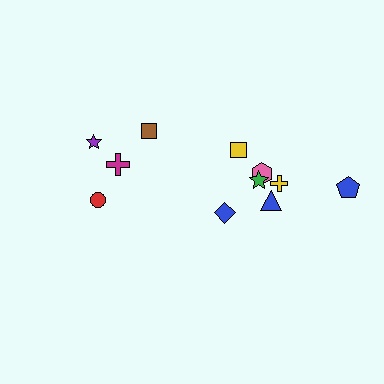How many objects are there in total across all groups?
There are 11 objects.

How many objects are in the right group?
There are 7 objects.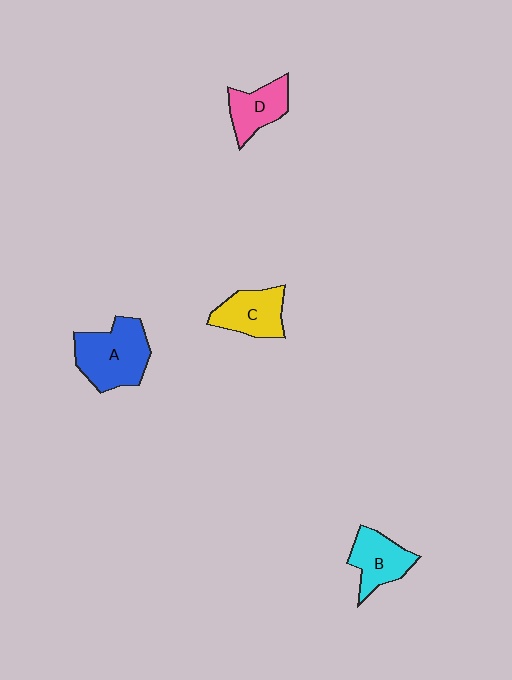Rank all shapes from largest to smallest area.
From largest to smallest: A (blue), C (yellow), B (cyan), D (pink).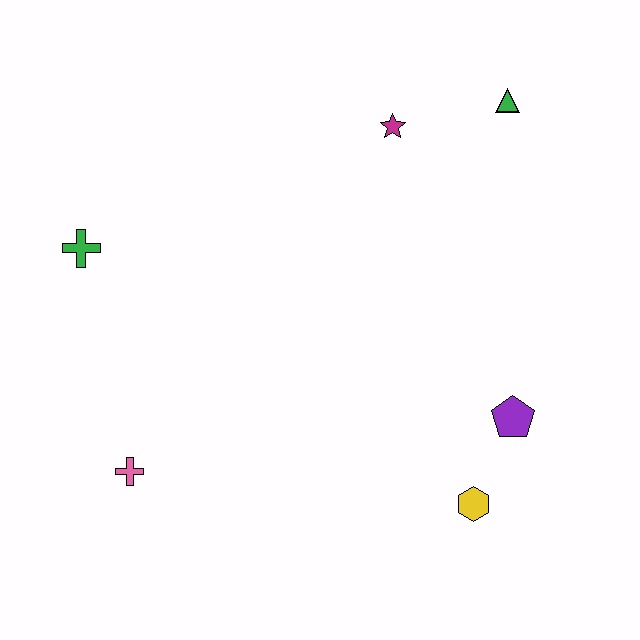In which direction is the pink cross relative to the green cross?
The pink cross is below the green cross.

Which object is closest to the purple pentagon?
The yellow hexagon is closest to the purple pentagon.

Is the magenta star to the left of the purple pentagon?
Yes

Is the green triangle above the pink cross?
Yes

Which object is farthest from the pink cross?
The green triangle is farthest from the pink cross.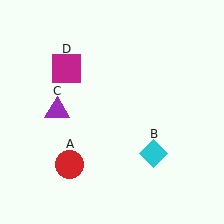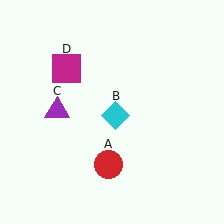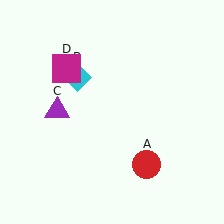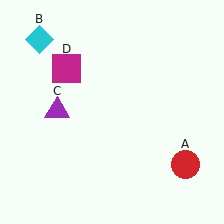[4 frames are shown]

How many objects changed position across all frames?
2 objects changed position: red circle (object A), cyan diamond (object B).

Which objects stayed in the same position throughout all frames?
Purple triangle (object C) and magenta square (object D) remained stationary.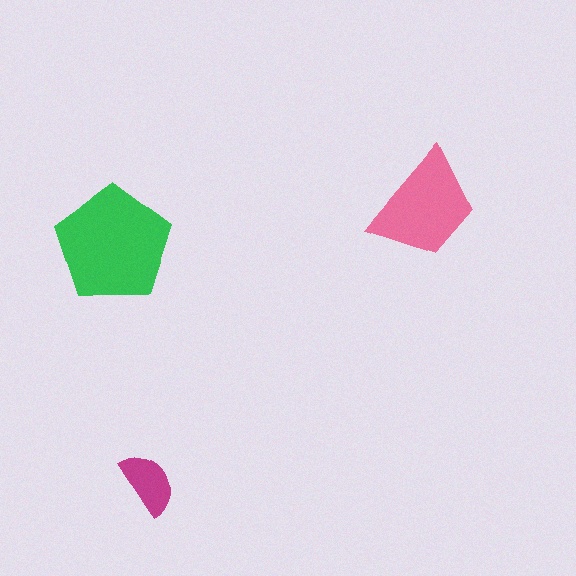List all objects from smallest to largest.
The magenta semicircle, the pink trapezoid, the green pentagon.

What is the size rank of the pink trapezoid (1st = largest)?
2nd.